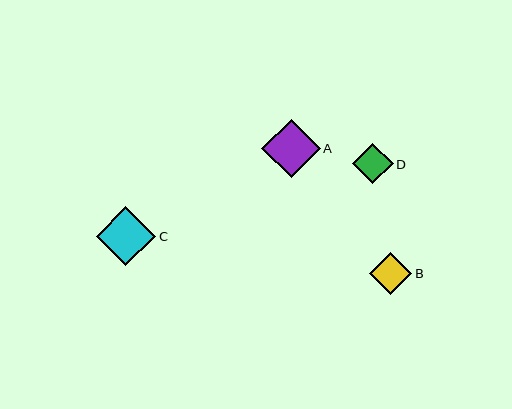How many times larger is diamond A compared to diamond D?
Diamond A is approximately 1.4 times the size of diamond D.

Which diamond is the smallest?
Diamond D is the smallest with a size of approximately 40 pixels.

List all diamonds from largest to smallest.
From largest to smallest: C, A, B, D.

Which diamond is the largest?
Diamond C is the largest with a size of approximately 59 pixels.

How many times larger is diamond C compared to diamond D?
Diamond C is approximately 1.5 times the size of diamond D.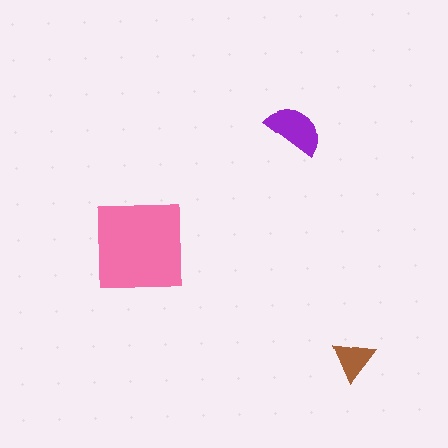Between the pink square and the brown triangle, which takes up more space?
The pink square.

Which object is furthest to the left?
The pink square is leftmost.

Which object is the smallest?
The brown triangle.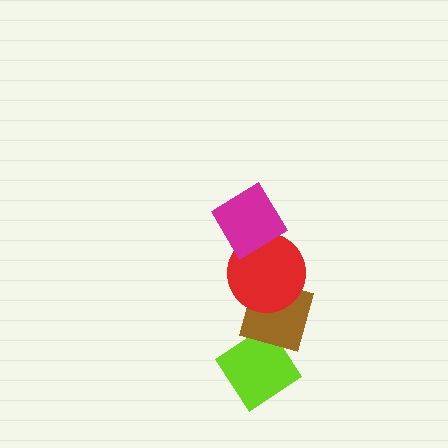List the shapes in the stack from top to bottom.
From top to bottom: the magenta diamond, the red circle, the brown diamond, the lime diamond.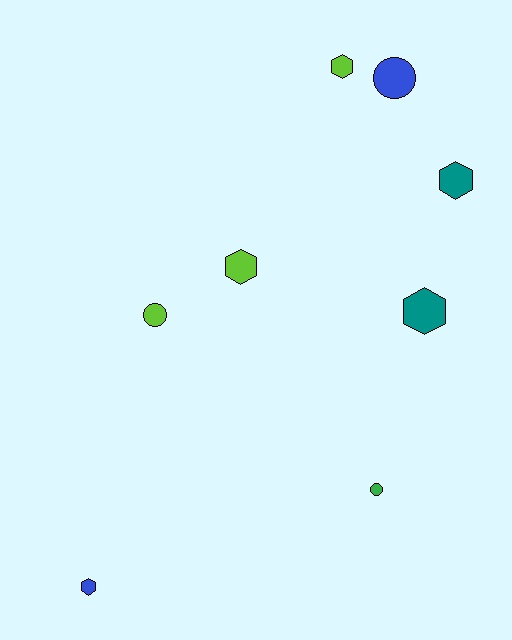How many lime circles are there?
There is 1 lime circle.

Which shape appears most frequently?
Hexagon, with 5 objects.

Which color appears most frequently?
Lime, with 3 objects.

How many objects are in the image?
There are 8 objects.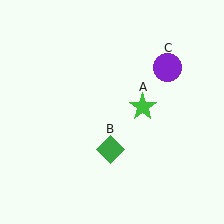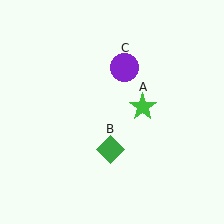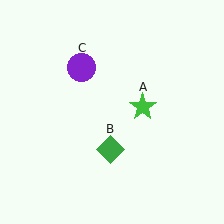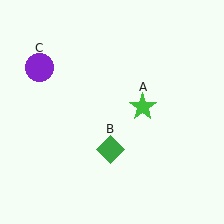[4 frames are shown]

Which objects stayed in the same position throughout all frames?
Green star (object A) and green diamond (object B) remained stationary.